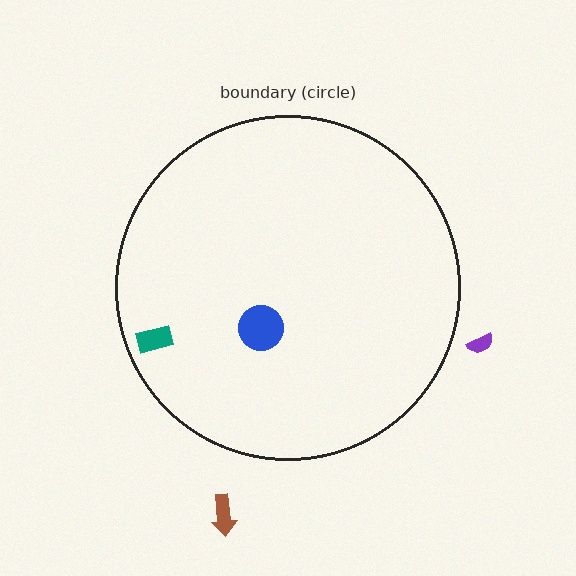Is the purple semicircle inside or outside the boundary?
Outside.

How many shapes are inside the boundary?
2 inside, 2 outside.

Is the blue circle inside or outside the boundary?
Inside.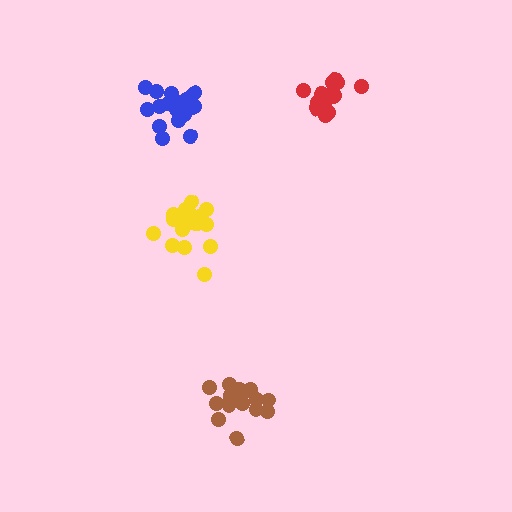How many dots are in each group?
Group 1: 17 dots, Group 2: 16 dots, Group 3: 19 dots, Group 4: 19 dots (71 total).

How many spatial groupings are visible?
There are 4 spatial groupings.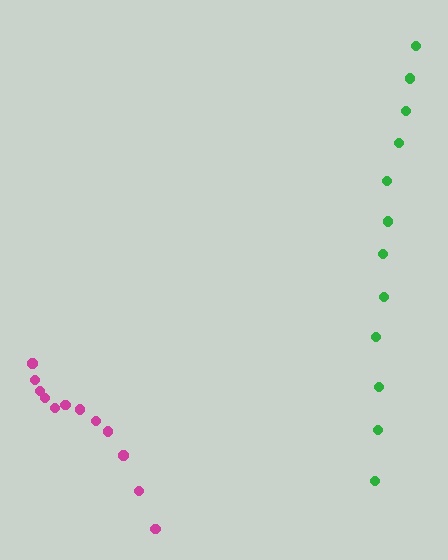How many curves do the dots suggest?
There are 2 distinct paths.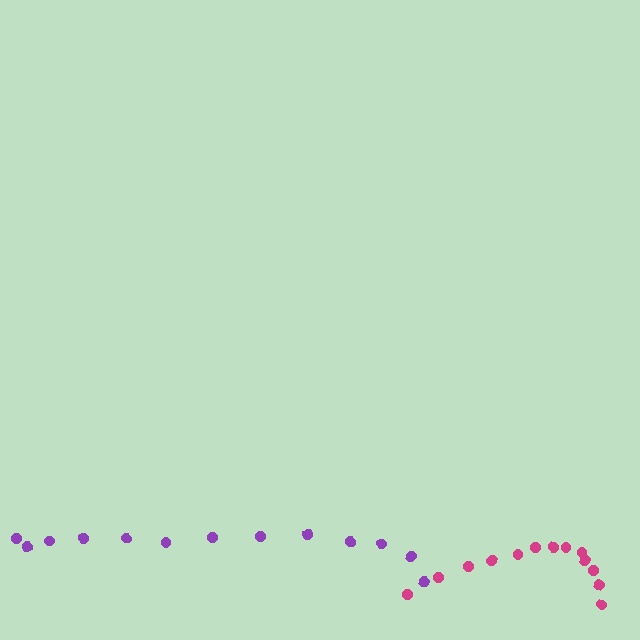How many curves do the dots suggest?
There are 2 distinct paths.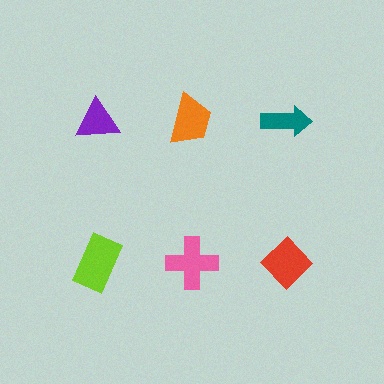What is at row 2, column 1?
A lime rectangle.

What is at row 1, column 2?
An orange trapezoid.